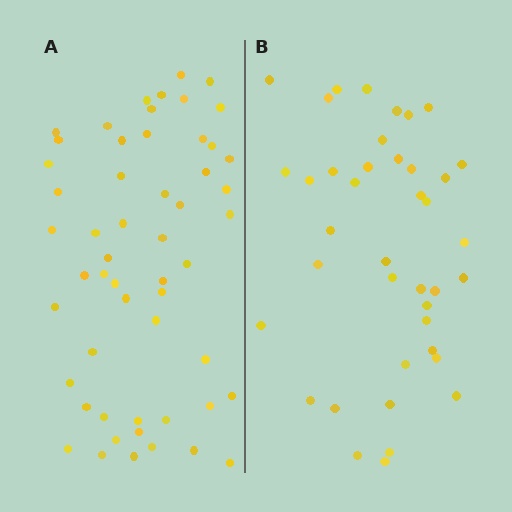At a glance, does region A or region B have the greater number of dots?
Region A (the left region) has more dots.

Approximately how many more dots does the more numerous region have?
Region A has approximately 15 more dots than region B.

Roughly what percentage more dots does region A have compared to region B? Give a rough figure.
About 35% more.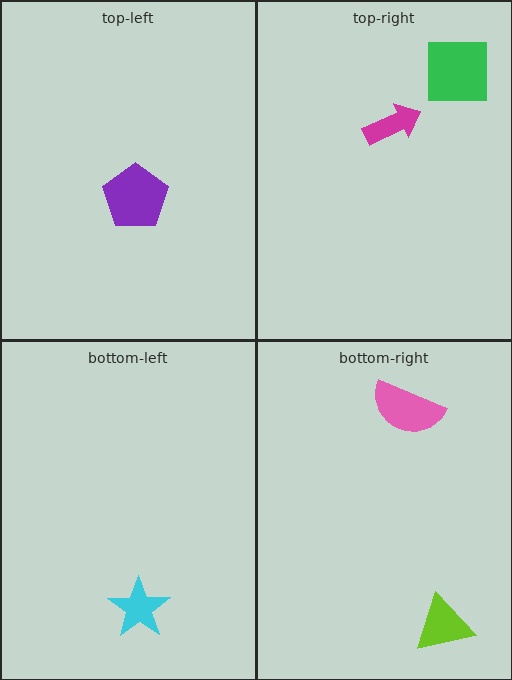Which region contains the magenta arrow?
The top-right region.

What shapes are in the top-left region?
The purple pentagon.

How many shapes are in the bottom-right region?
2.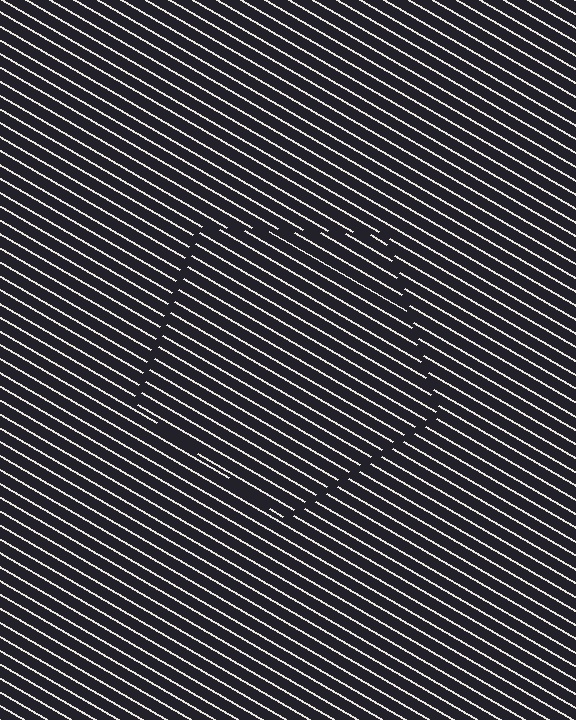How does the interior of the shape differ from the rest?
The interior of the shape contains the same grating, shifted by half a period — the contour is defined by the phase discontinuity where line-ends from the inner and outer gratings abut.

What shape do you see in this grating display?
An illusory pentagon. The interior of the shape contains the same grating, shifted by half a period — the contour is defined by the phase discontinuity where line-ends from the inner and outer gratings abut.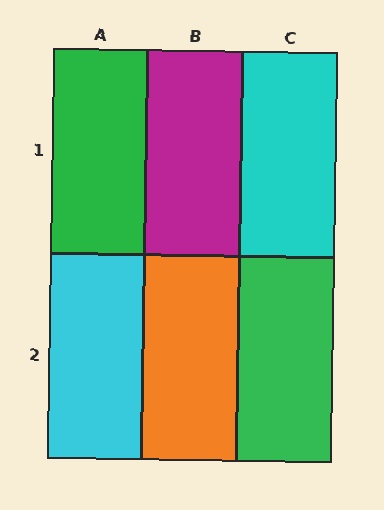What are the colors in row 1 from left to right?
Green, magenta, cyan.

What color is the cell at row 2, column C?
Green.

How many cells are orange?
1 cell is orange.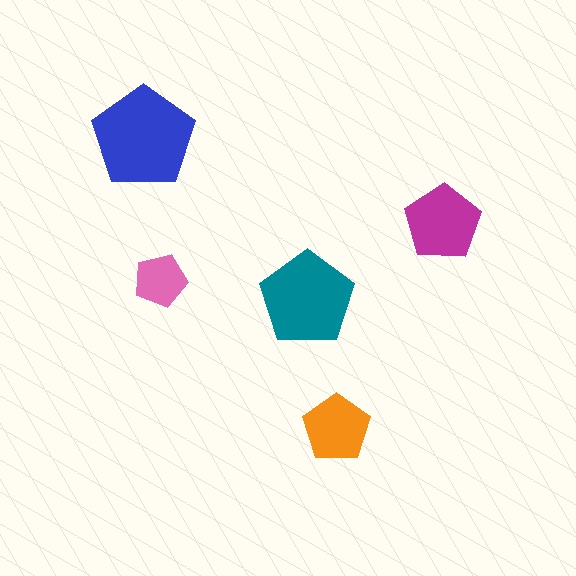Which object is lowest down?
The orange pentagon is bottommost.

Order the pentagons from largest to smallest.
the blue one, the teal one, the magenta one, the orange one, the pink one.